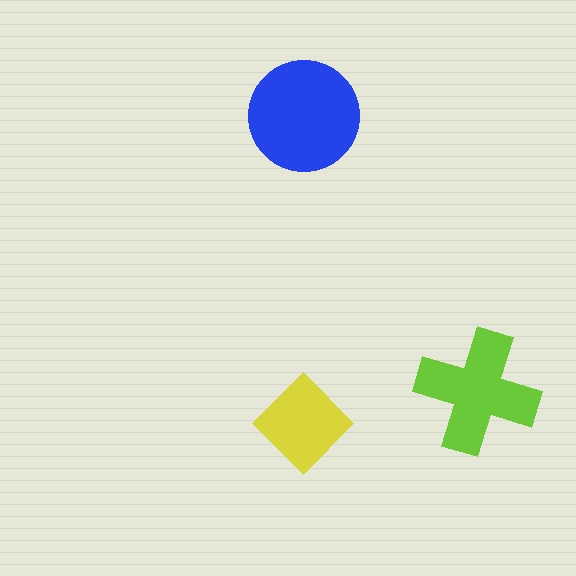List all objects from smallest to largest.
The yellow diamond, the lime cross, the blue circle.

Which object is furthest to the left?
The yellow diamond is leftmost.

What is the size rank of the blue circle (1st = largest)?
1st.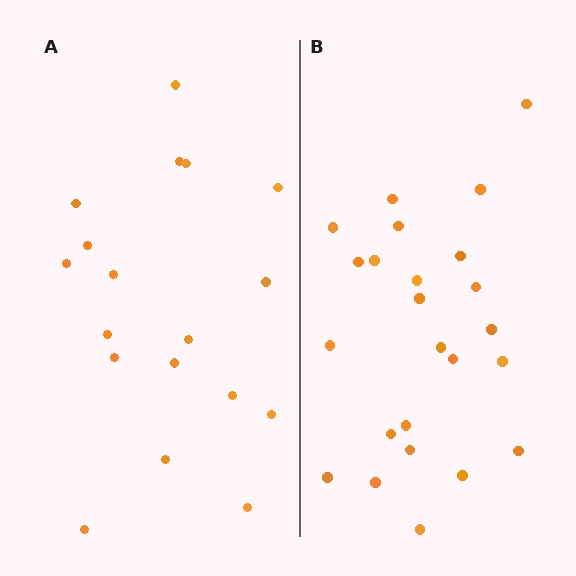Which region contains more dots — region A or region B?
Region B (the right region) has more dots.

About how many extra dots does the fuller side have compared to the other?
Region B has about 6 more dots than region A.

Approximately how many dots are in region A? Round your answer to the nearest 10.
About 20 dots. (The exact count is 18, which rounds to 20.)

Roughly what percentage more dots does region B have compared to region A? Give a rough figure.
About 35% more.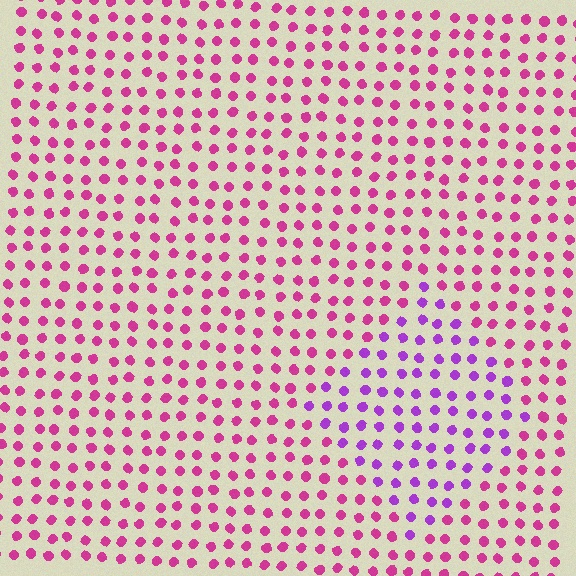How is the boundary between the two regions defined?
The boundary is defined purely by a slight shift in hue (about 39 degrees). Spacing, size, and orientation are identical on both sides.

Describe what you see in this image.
The image is filled with small magenta elements in a uniform arrangement. A diamond-shaped region is visible where the elements are tinted to a slightly different hue, forming a subtle color boundary.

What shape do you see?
I see a diamond.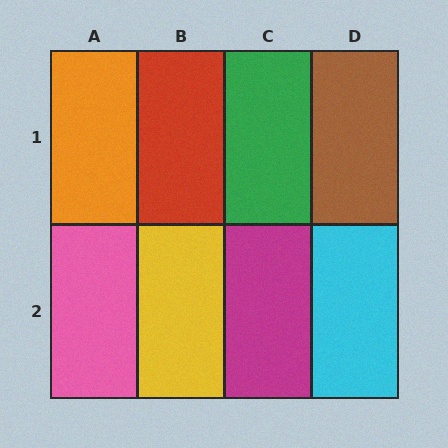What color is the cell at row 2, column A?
Pink.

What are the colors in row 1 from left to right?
Orange, red, green, brown.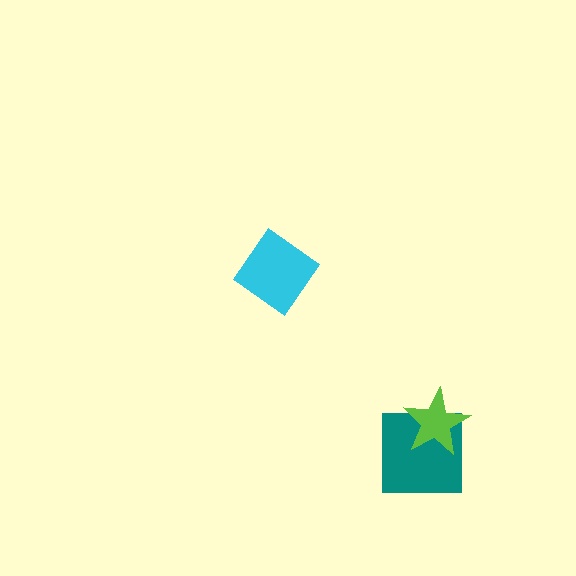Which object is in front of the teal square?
The lime star is in front of the teal square.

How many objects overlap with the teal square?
1 object overlaps with the teal square.